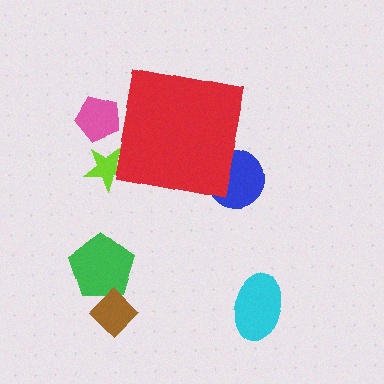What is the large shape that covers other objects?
A red square.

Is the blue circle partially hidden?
Yes, the blue circle is partially hidden behind the red square.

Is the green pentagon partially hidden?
No, the green pentagon is fully visible.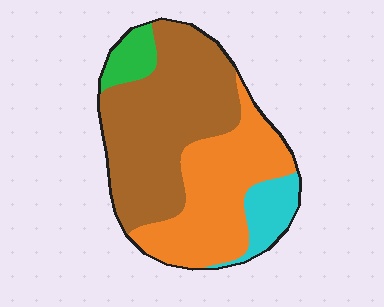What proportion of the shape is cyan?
Cyan takes up about one tenth (1/10) of the shape.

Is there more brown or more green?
Brown.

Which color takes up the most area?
Brown, at roughly 50%.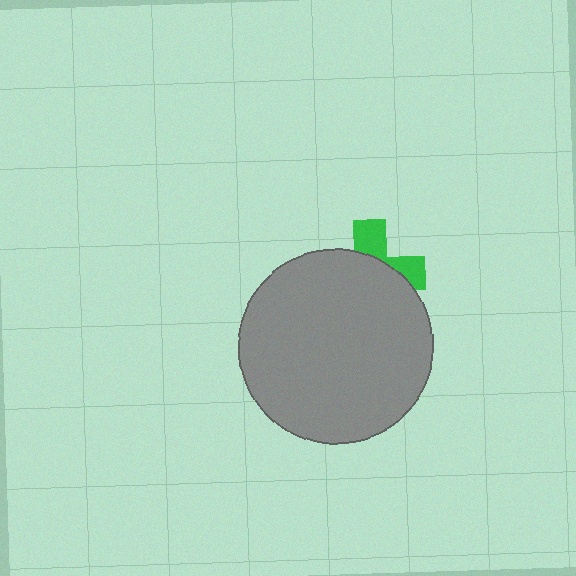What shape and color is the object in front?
The object in front is a gray circle.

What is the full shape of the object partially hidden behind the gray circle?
The partially hidden object is a green cross.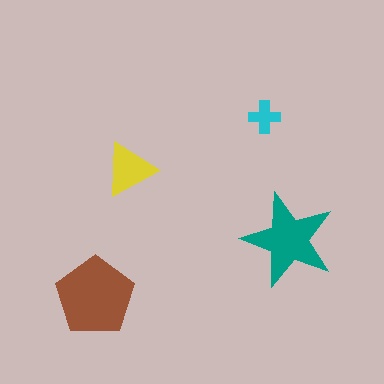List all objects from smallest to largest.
The cyan cross, the yellow triangle, the teal star, the brown pentagon.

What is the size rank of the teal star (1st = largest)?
2nd.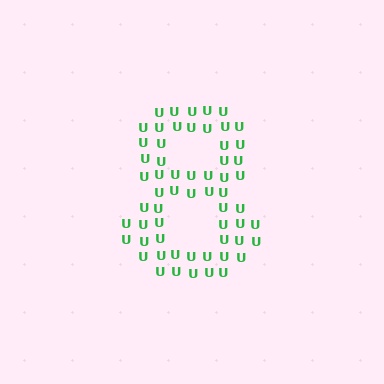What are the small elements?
The small elements are letter U's.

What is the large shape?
The large shape is the digit 8.